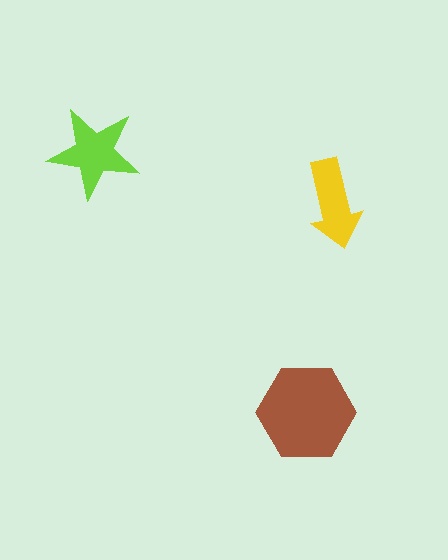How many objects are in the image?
There are 3 objects in the image.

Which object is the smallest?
The yellow arrow.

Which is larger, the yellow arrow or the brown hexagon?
The brown hexagon.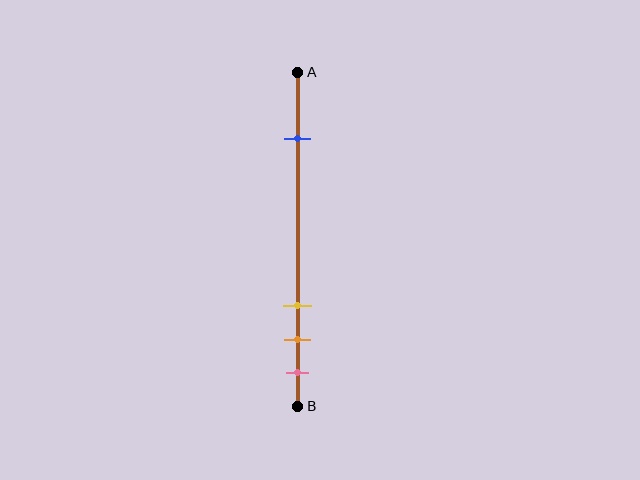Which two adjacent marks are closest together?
The orange and pink marks are the closest adjacent pair.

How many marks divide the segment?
There are 4 marks dividing the segment.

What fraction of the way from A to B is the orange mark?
The orange mark is approximately 80% (0.8) of the way from A to B.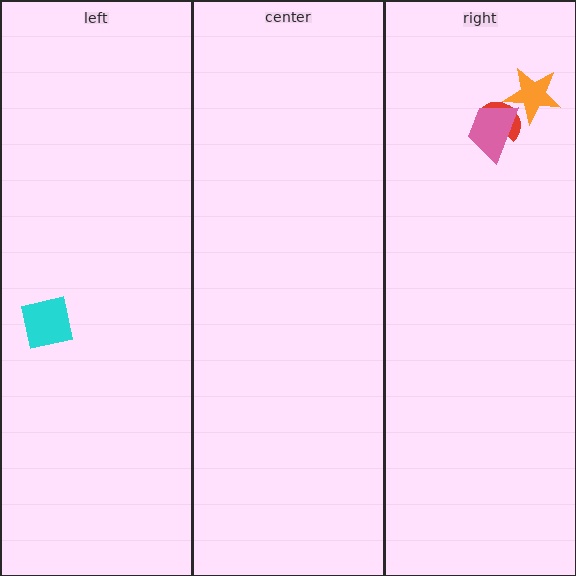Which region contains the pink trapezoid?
The right region.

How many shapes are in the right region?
3.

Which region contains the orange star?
The right region.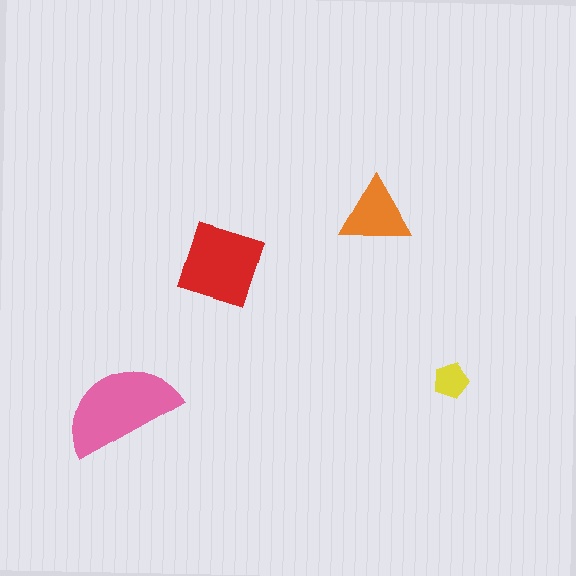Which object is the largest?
The pink semicircle.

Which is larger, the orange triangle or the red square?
The red square.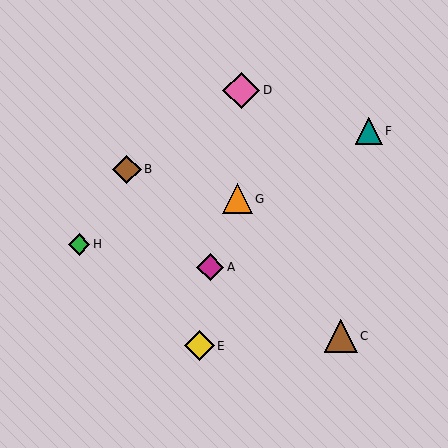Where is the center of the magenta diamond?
The center of the magenta diamond is at (210, 267).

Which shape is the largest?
The pink diamond (labeled D) is the largest.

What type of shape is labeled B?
Shape B is a brown diamond.